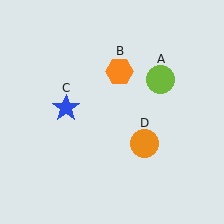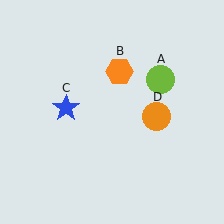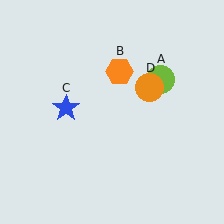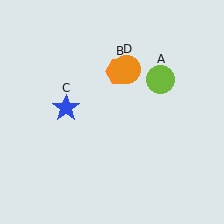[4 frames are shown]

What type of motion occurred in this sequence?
The orange circle (object D) rotated counterclockwise around the center of the scene.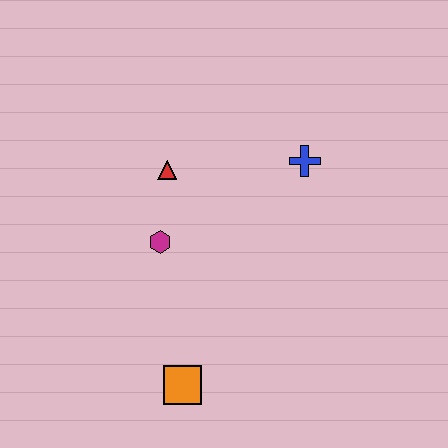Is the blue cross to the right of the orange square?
Yes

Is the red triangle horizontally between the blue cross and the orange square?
No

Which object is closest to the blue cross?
The red triangle is closest to the blue cross.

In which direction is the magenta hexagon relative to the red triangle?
The magenta hexagon is below the red triangle.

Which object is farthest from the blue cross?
The orange square is farthest from the blue cross.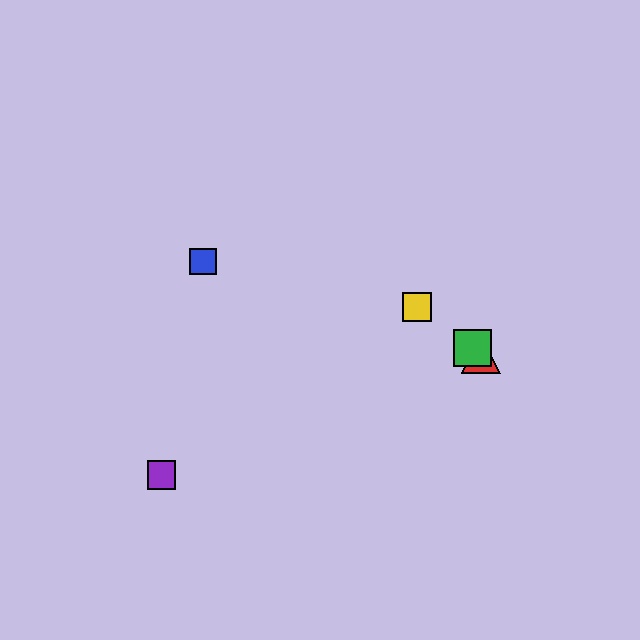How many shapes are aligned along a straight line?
3 shapes (the red triangle, the green square, the yellow square) are aligned along a straight line.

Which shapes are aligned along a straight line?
The red triangle, the green square, the yellow square are aligned along a straight line.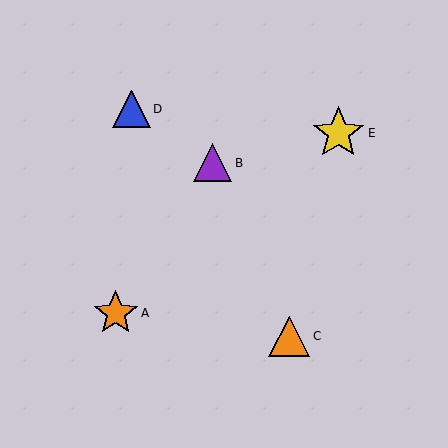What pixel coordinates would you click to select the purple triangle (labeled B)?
Click at (213, 163) to select the purple triangle B.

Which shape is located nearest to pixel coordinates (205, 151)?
The purple triangle (labeled B) at (213, 163) is nearest to that location.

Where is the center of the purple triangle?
The center of the purple triangle is at (213, 163).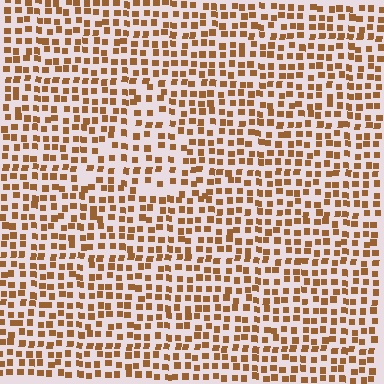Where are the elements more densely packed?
The elements are more densely packed outside the triangle boundary.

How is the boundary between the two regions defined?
The boundary is defined by a change in element density (approximately 1.5x ratio). All elements are the same color, size, and shape.